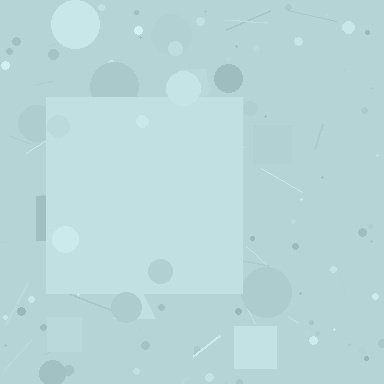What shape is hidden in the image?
A square is hidden in the image.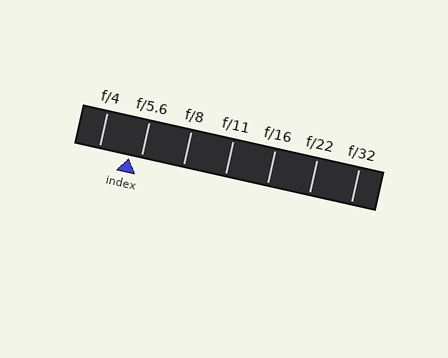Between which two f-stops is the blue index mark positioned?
The index mark is between f/4 and f/5.6.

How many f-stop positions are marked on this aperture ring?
There are 7 f-stop positions marked.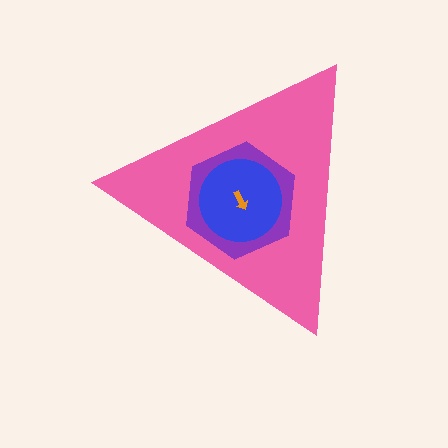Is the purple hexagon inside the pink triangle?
Yes.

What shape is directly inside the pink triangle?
The purple hexagon.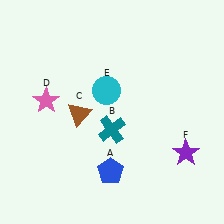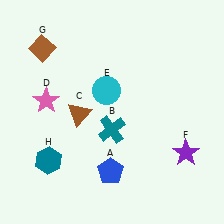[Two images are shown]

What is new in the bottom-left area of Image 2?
A teal hexagon (H) was added in the bottom-left area of Image 2.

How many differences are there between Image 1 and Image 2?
There are 2 differences between the two images.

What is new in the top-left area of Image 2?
A brown diamond (G) was added in the top-left area of Image 2.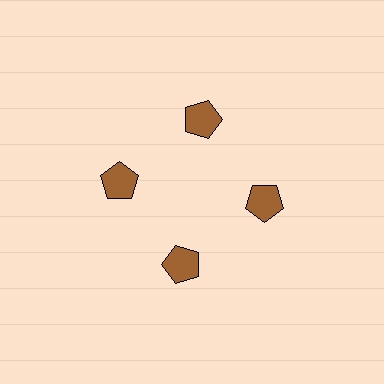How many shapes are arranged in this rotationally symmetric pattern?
There are 4 shapes, arranged in 4 groups of 1.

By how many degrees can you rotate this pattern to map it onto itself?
The pattern maps onto itself every 90 degrees of rotation.